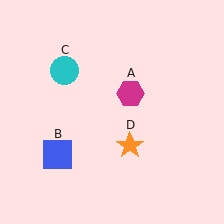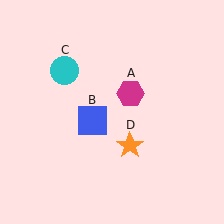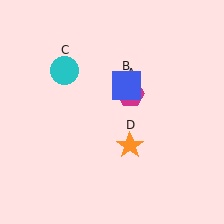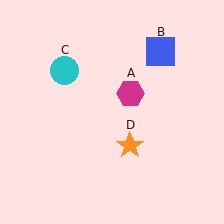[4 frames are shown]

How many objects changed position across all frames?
1 object changed position: blue square (object B).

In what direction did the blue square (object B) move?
The blue square (object B) moved up and to the right.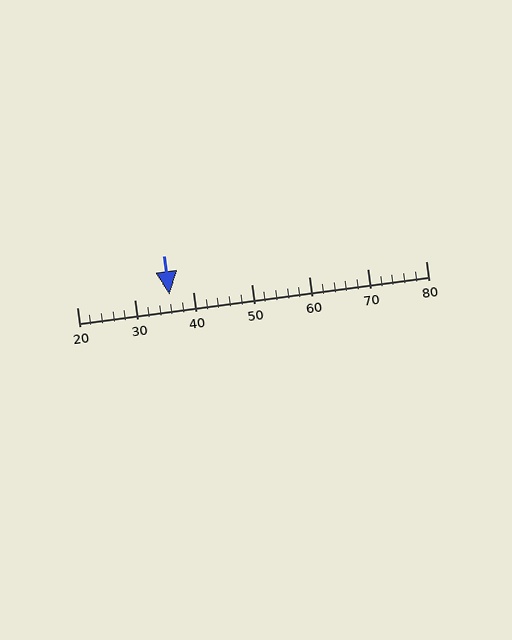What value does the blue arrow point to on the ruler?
The blue arrow points to approximately 36.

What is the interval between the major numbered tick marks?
The major tick marks are spaced 10 units apart.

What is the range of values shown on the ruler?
The ruler shows values from 20 to 80.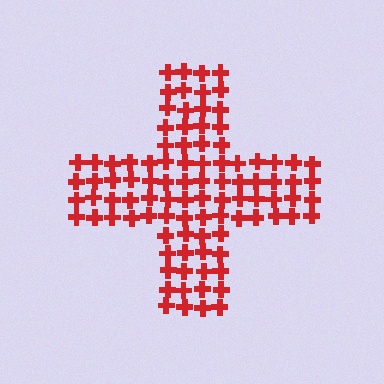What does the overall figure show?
The overall figure shows a cross.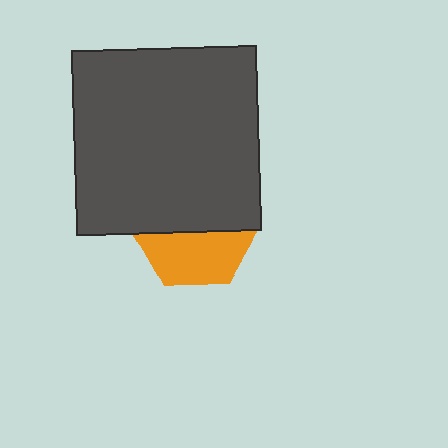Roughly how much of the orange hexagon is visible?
About half of it is visible (roughly 45%).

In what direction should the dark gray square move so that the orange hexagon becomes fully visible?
The dark gray square should move up. That is the shortest direction to clear the overlap and leave the orange hexagon fully visible.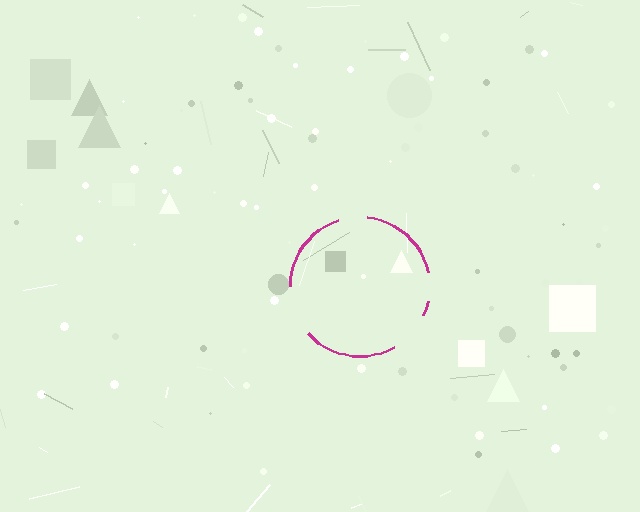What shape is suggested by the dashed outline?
The dashed outline suggests a circle.